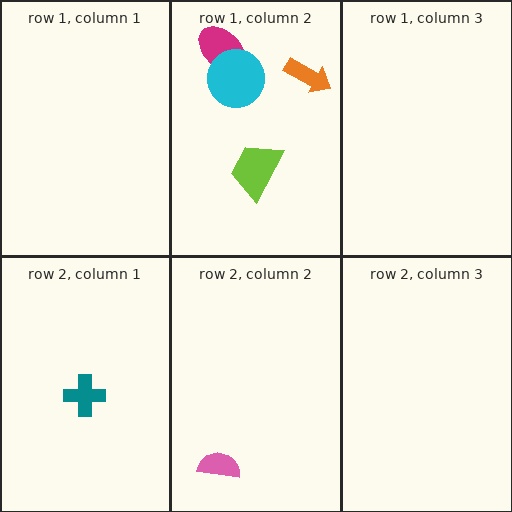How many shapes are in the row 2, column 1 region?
1.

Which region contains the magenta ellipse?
The row 1, column 2 region.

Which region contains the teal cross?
The row 2, column 1 region.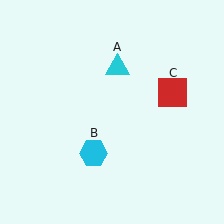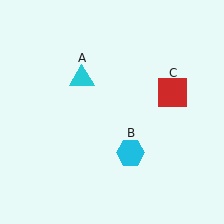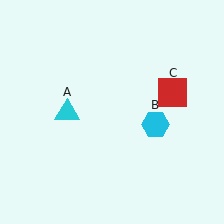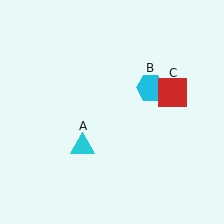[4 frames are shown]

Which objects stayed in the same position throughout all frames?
Red square (object C) remained stationary.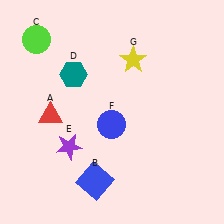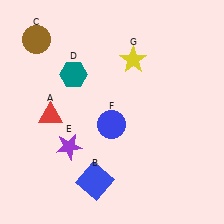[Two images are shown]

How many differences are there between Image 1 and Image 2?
There is 1 difference between the two images.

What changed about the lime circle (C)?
In Image 1, C is lime. In Image 2, it changed to brown.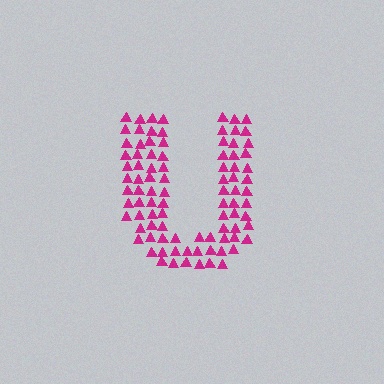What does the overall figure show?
The overall figure shows the letter U.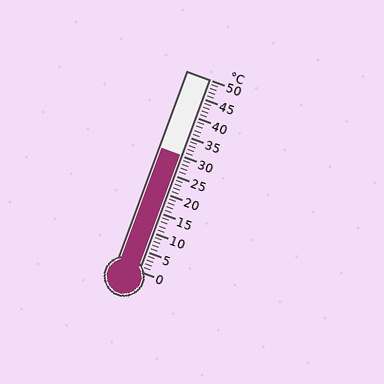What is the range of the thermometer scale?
The thermometer scale ranges from 0°C to 50°C.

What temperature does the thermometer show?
The thermometer shows approximately 30°C.